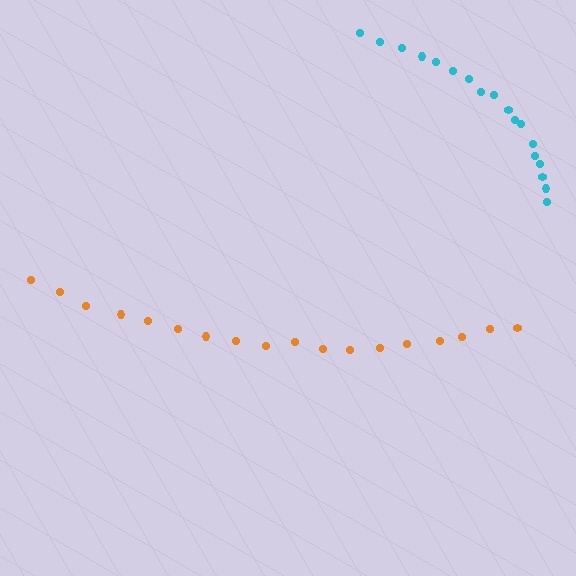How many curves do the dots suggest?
There are 2 distinct paths.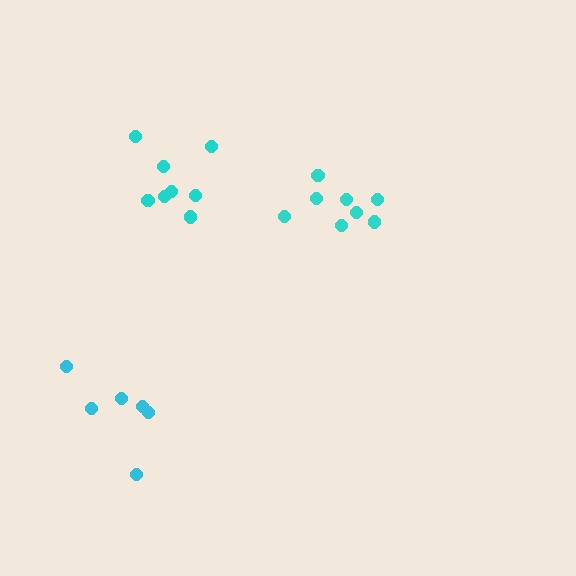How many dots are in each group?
Group 1: 8 dots, Group 2: 8 dots, Group 3: 6 dots (22 total).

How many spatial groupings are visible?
There are 3 spatial groupings.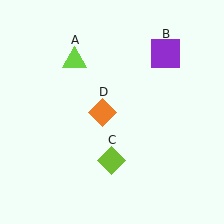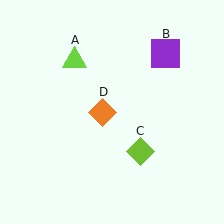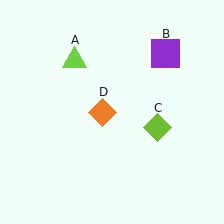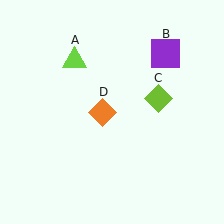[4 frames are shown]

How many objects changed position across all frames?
1 object changed position: lime diamond (object C).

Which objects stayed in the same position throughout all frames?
Lime triangle (object A) and purple square (object B) and orange diamond (object D) remained stationary.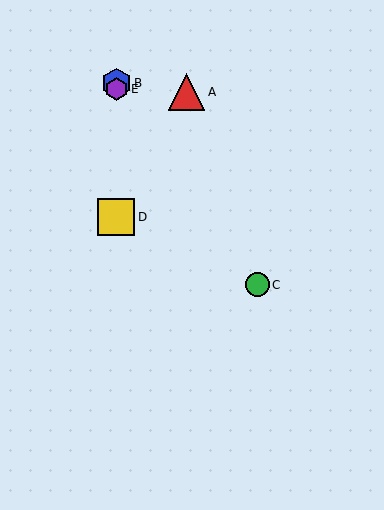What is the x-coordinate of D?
Object D is at x≈116.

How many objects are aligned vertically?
3 objects (B, D, E) are aligned vertically.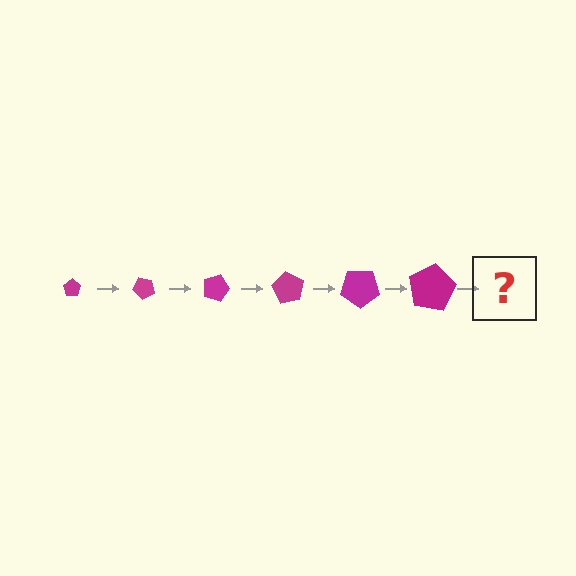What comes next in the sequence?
The next element should be a pentagon, larger than the previous one and rotated 270 degrees from the start.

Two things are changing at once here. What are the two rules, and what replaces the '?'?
The two rules are that the pentagon grows larger each step and it rotates 45 degrees each step. The '?' should be a pentagon, larger than the previous one and rotated 270 degrees from the start.